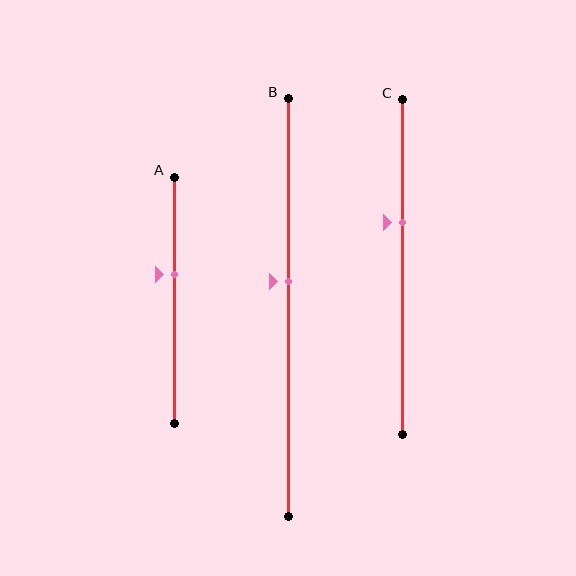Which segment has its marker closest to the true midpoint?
Segment B has its marker closest to the true midpoint.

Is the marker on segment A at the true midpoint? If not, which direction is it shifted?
No, the marker on segment A is shifted upward by about 10% of the segment length.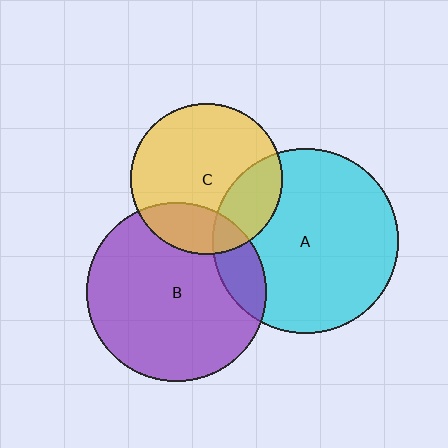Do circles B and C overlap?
Yes.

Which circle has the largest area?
Circle A (cyan).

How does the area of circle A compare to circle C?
Approximately 1.5 times.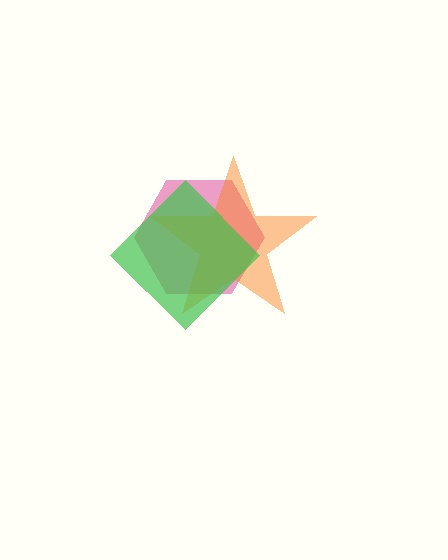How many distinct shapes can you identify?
There are 3 distinct shapes: a pink hexagon, an orange star, a green diamond.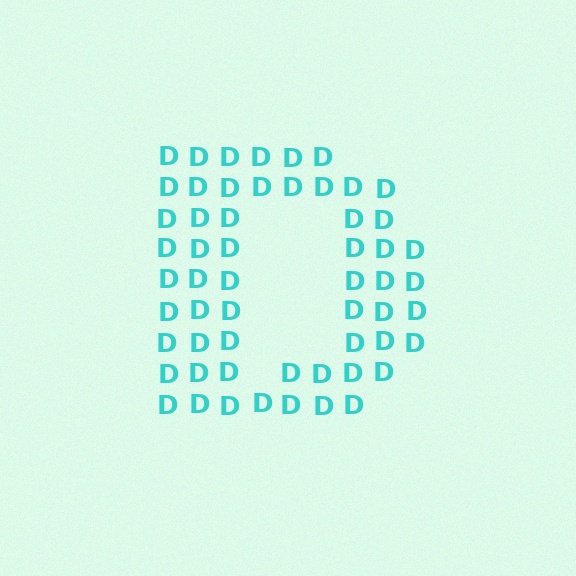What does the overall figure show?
The overall figure shows the letter D.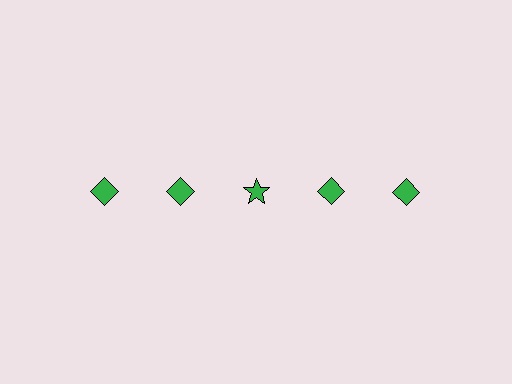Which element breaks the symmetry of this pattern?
The green star in the top row, center column breaks the symmetry. All other shapes are green diamonds.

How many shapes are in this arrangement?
There are 5 shapes arranged in a grid pattern.